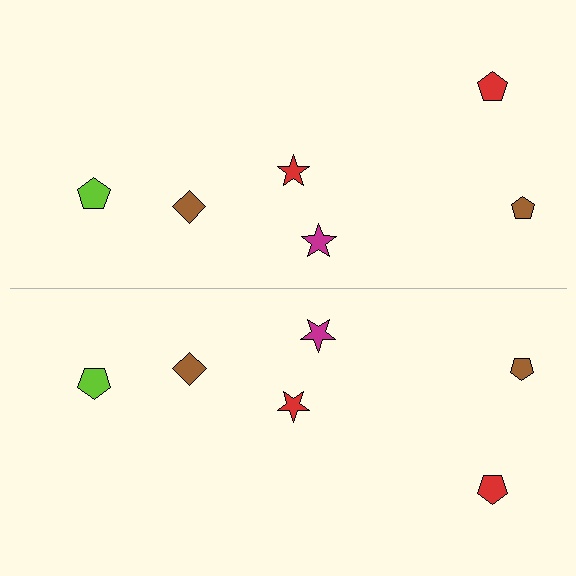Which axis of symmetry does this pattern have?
The pattern has a horizontal axis of symmetry running through the center of the image.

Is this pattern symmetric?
Yes, this pattern has bilateral (reflection) symmetry.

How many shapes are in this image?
There are 12 shapes in this image.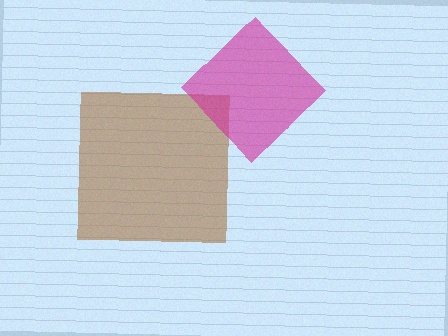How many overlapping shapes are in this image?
There are 2 overlapping shapes in the image.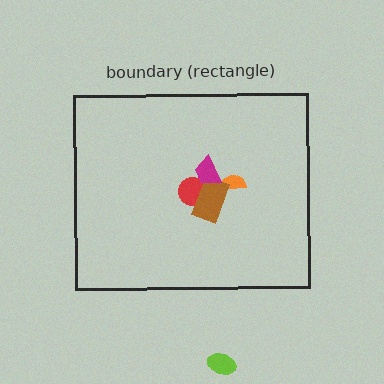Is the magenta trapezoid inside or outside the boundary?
Inside.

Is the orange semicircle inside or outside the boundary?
Inside.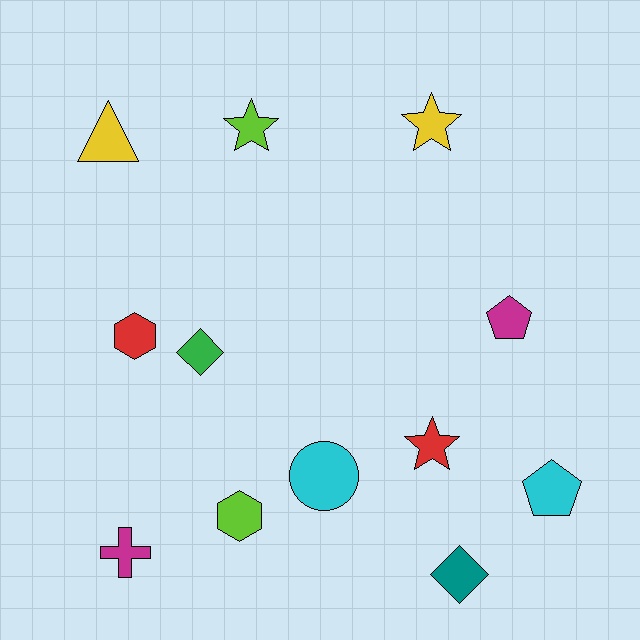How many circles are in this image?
There is 1 circle.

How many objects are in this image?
There are 12 objects.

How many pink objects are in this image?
There are no pink objects.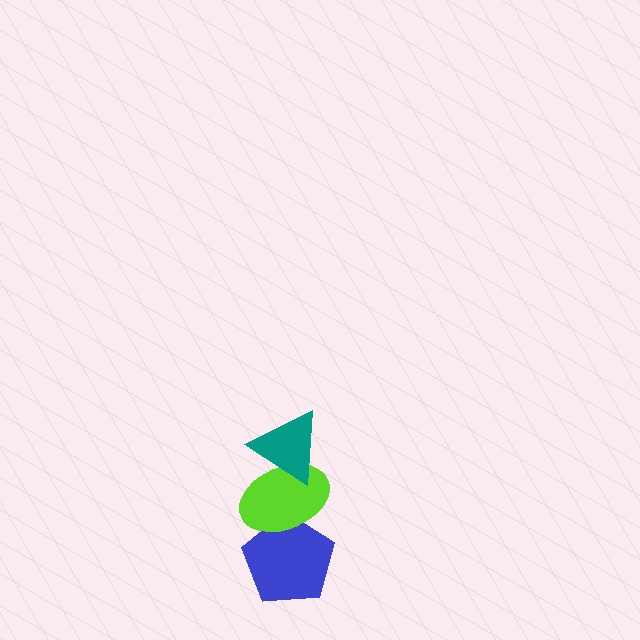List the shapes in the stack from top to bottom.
From top to bottom: the teal triangle, the lime ellipse, the blue pentagon.